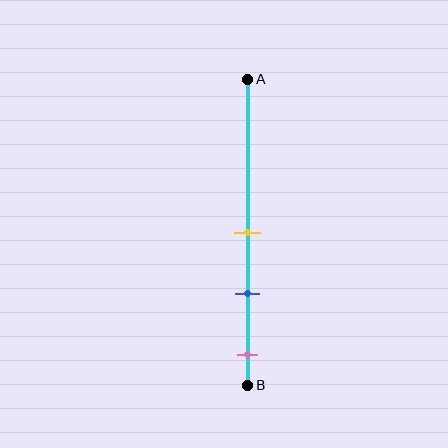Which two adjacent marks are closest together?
The yellow and blue marks are the closest adjacent pair.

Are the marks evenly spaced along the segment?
Yes, the marks are approximately evenly spaced.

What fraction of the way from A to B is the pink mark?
The pink mark is approximately 90% (0.9) of the way from A to B.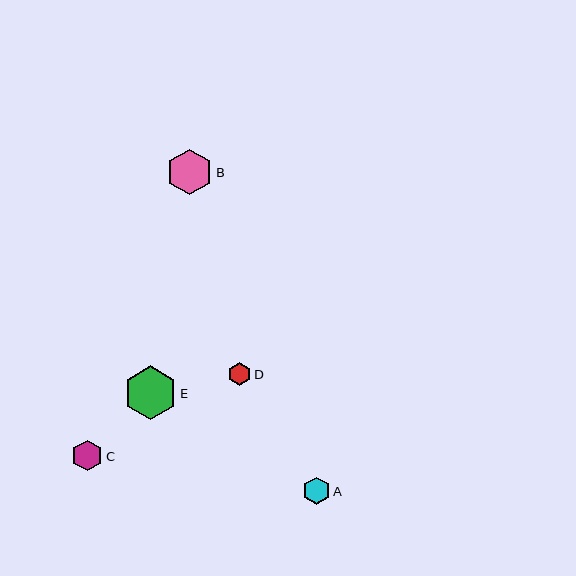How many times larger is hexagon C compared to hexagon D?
Hexagon C is approximately 1.4 times the size of hexagon D.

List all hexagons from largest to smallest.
From largest to smallest: E, B, C, A, D.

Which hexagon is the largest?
Hexagon E is the largest with a size of approximately 53 pixels.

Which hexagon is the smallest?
Hexagon D is the smallest with a size of approximately 23 pixels.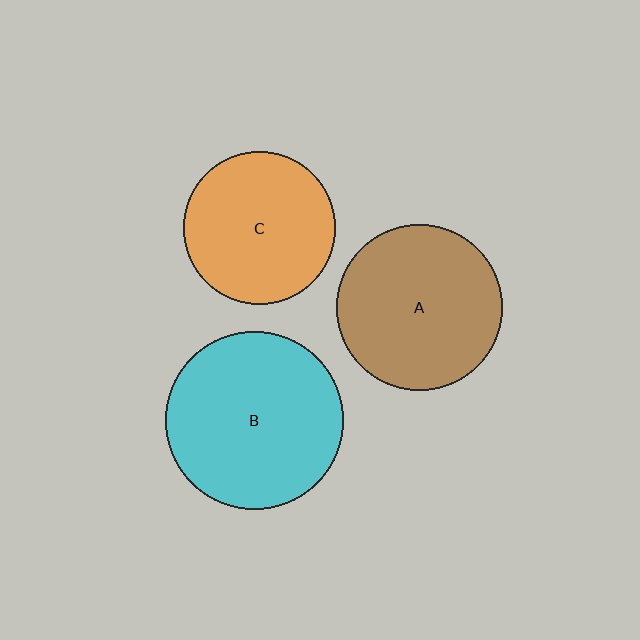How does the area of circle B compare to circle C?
Approximately 1.4 times.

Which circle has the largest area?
Circle B (cyan).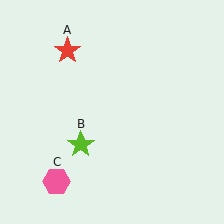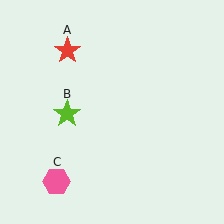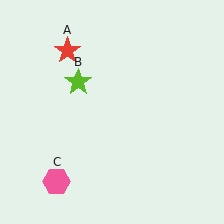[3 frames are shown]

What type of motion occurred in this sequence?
The lime star (object B) rotated clockwise around the center of the scene.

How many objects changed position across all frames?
1 object changed position: lime star (object B).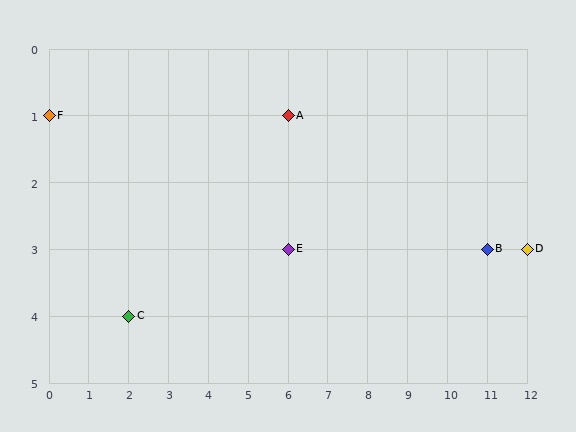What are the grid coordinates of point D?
Point D is at grid coordinates (12, 3).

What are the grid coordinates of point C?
Point C is at grid coordinates (2, 4).